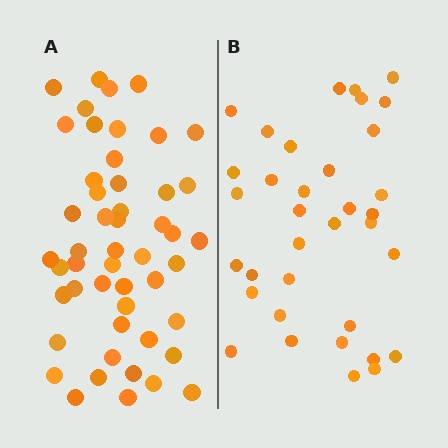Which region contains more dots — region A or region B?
Region A (the left region) has more dots.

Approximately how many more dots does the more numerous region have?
Region A has approximately 15 more dots than region B.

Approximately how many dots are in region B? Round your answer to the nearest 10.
About 40 dots. (The exact count is 35, which rounds to 40.)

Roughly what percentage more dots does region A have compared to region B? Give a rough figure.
About 45% more.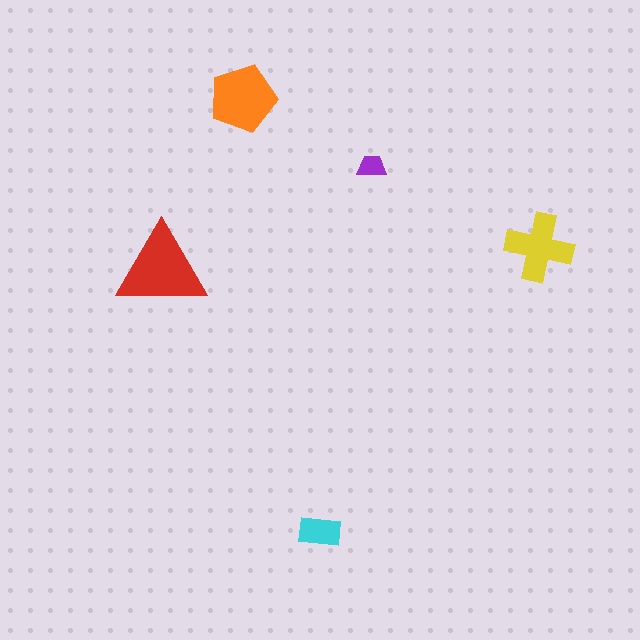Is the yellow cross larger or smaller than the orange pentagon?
Smaller.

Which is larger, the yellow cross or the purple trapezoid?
The yellow cross.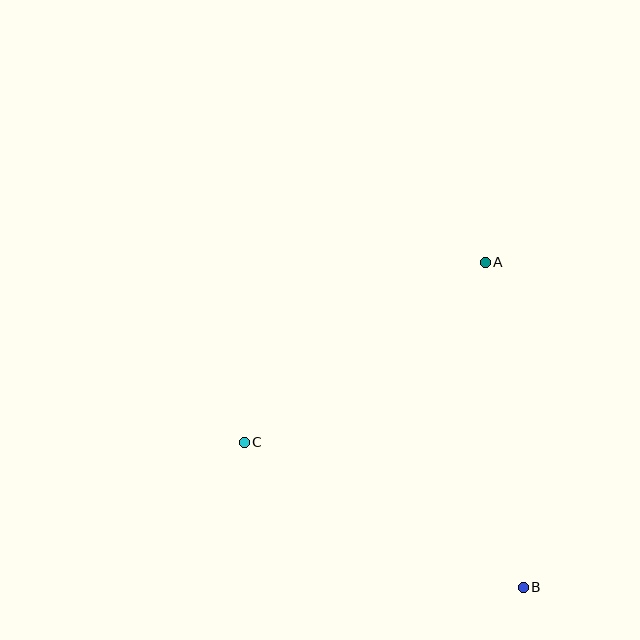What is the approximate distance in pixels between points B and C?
The distance between B and C is approximately 314 pixels.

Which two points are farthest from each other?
Points A and B are farthest from each other.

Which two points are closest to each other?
Points A and C are closest to each other.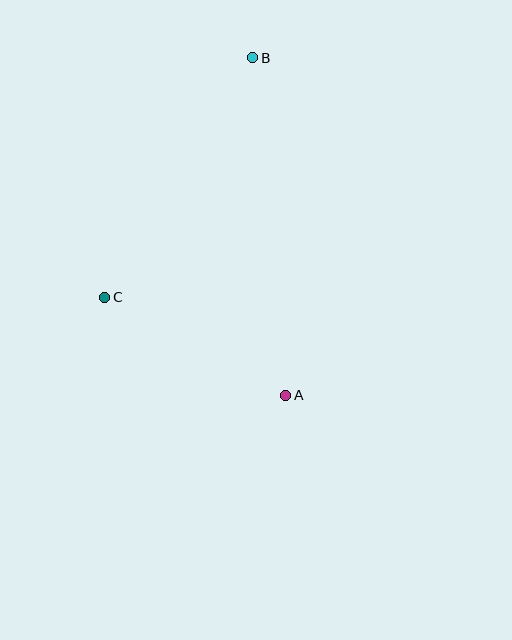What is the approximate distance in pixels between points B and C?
The distance between B and C is approximately 281 pixels.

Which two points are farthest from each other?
Points A and B are farthest from each other.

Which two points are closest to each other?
Points A and C are closest to each other.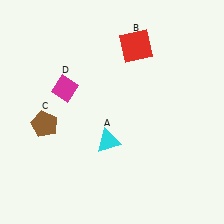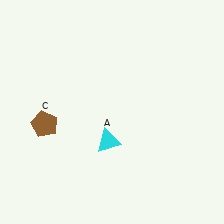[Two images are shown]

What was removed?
The red square (B), the magenta diamond (D) were removed in Image 2.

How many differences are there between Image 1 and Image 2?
There are 2 differences between the two images.